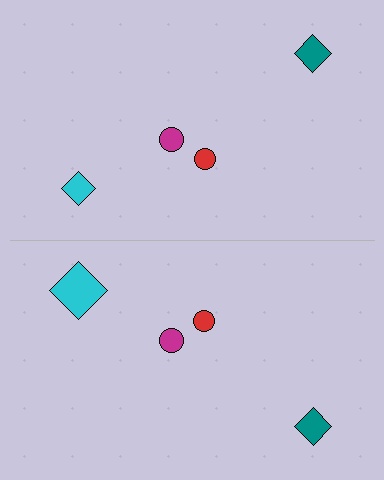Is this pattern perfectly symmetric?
No, the pattern is not perfectly symmetric. The cyan diamond on the bottom side has a different size than its mirror counterpart.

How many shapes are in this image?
There are 8 shapes in this image.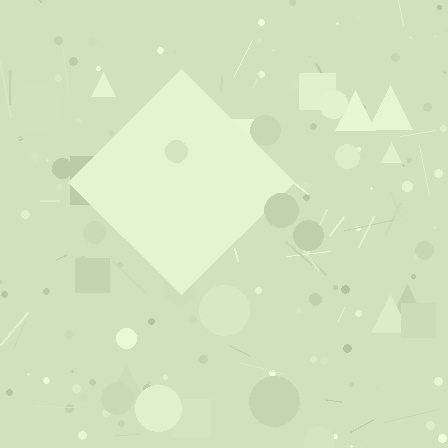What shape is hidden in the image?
A diamond is hidden in the image.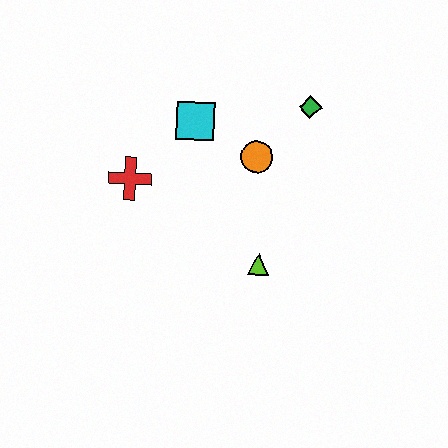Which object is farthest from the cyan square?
The lime triangle is farthest from the cyan square.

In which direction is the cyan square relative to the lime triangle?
The cyan square is above the lime triangle.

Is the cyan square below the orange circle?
No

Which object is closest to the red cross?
The cyan square is closest to the red cross.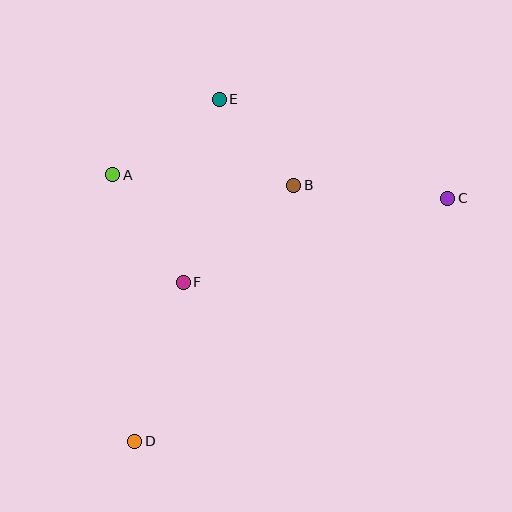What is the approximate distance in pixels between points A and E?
The distance between A and E is approximately 131 pixels.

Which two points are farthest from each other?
Points C and D are farthest from each other.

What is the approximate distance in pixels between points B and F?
The distance between B and F is approximately 147 pixels.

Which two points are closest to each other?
Points B and E are closest to each other.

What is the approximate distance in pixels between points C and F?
The distance between C and F is approximately 277 pixels.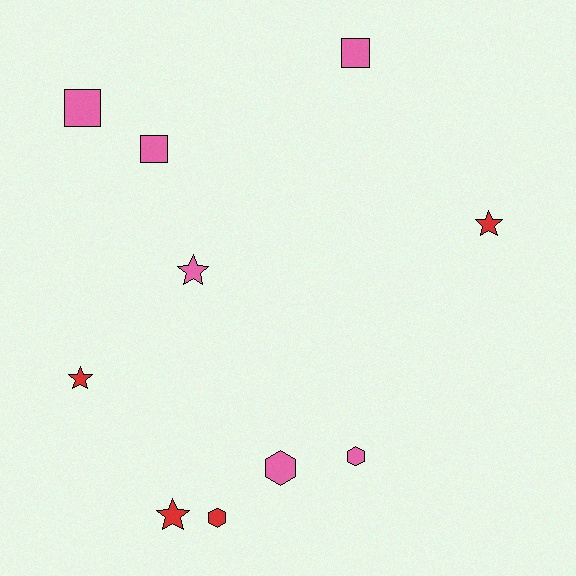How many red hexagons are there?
There is 1 red hexagon.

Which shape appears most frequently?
Star, with 4 objects.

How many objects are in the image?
There are 10 objects.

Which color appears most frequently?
Pink, with 6 objects.